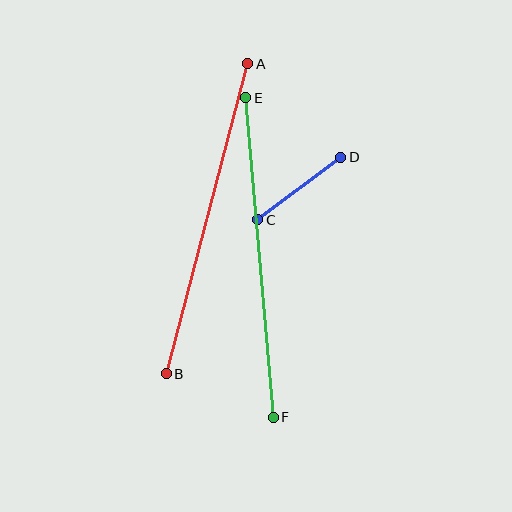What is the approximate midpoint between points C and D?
The midpoint is at approximately (299, 189) pixels.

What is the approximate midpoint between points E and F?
The midpoint is at approximately (260, 257) pixels.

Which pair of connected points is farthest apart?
Points E and F are farthest apart.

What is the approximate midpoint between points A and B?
The midpoint is at approximately (207, 219) pixels.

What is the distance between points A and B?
The distance is approximately 320 pixels.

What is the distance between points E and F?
The distance is approximately 320 pixels.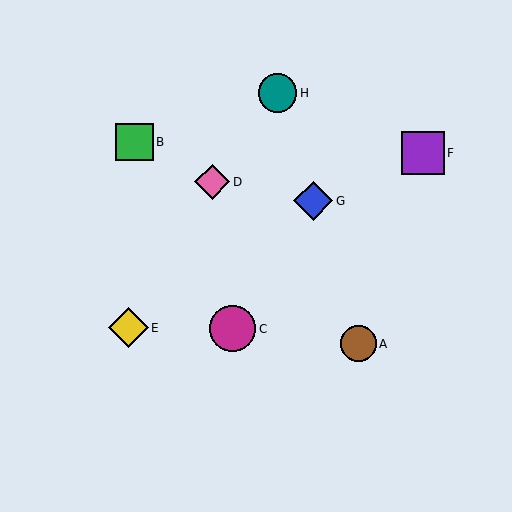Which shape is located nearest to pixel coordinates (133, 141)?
The green square (labeled B) at (134, 142) is nearest to that location.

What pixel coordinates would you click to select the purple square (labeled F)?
Click at (423, 153) to select the purple square F.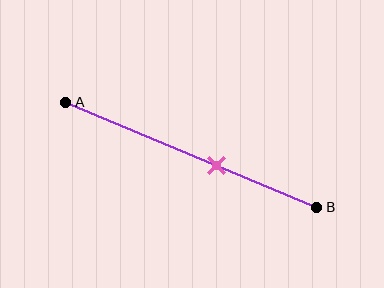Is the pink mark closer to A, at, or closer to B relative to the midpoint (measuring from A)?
The pink mark is closer to point B than the midpoint of segment AB.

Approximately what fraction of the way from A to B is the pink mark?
The pink mark is approximately 60% of the way from A to B.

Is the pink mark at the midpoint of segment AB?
No, the mark is at about 60% from A, not at the 50% midpoint.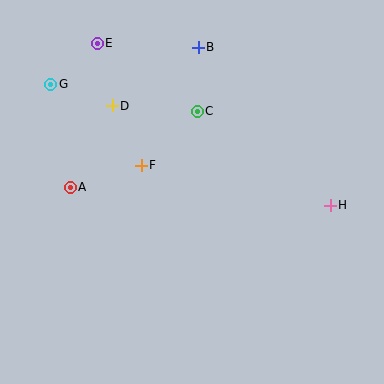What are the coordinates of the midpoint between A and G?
The midpoint between A and G is at (61, 136).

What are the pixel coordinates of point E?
Point E is at (97, 43).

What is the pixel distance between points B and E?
The distance between B and E is 101 pixels.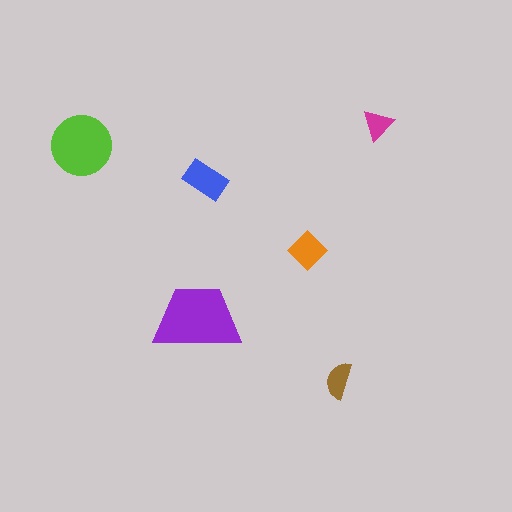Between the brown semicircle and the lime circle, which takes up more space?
The lime circle.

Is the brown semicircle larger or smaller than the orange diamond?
Smaller.